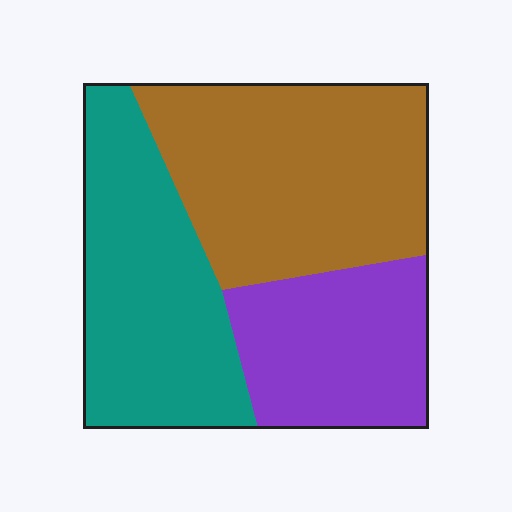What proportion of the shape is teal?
Teal covers roughly 35% of the shape.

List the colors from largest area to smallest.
From largest to smallest: brown, teal, purple.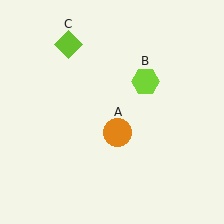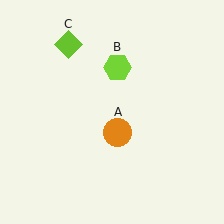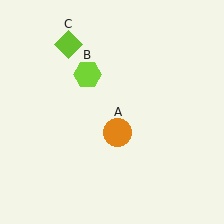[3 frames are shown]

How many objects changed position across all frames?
1 object changed position: lime hexagon (object B).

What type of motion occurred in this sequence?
The lime hexagon (object B) rotated counterclockwise around the center of the scene.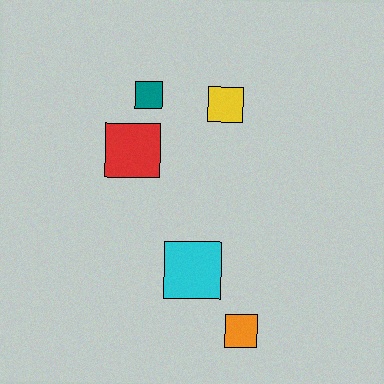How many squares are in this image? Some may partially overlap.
There are 5 squares.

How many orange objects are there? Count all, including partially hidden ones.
There is 1 orange object.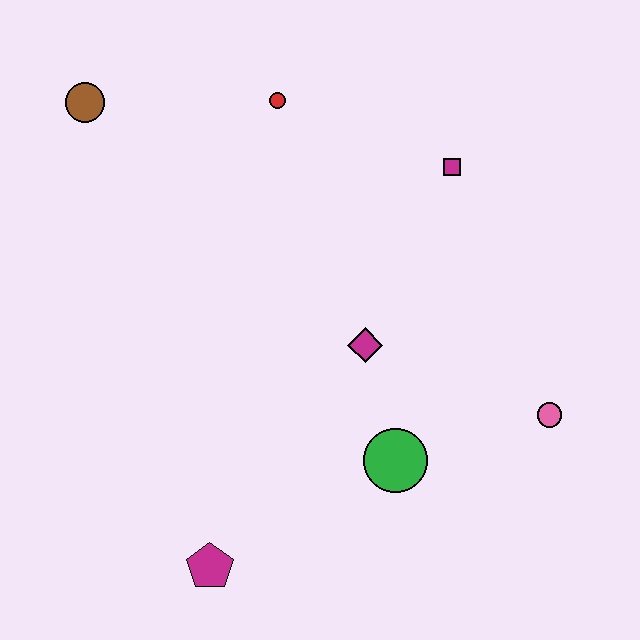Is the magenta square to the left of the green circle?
No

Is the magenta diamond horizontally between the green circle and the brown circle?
Yes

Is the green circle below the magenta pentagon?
No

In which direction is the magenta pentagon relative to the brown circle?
The magenta pentagon is below the brown circle.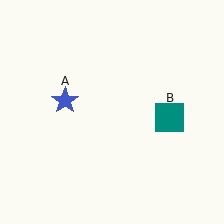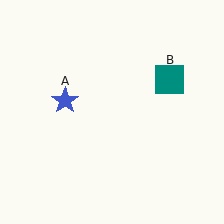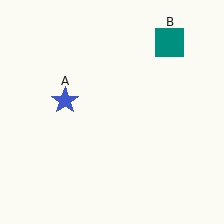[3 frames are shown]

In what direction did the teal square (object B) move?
The teal square (object B) moved up.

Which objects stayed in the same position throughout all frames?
Blue star (object A) remained stationary.